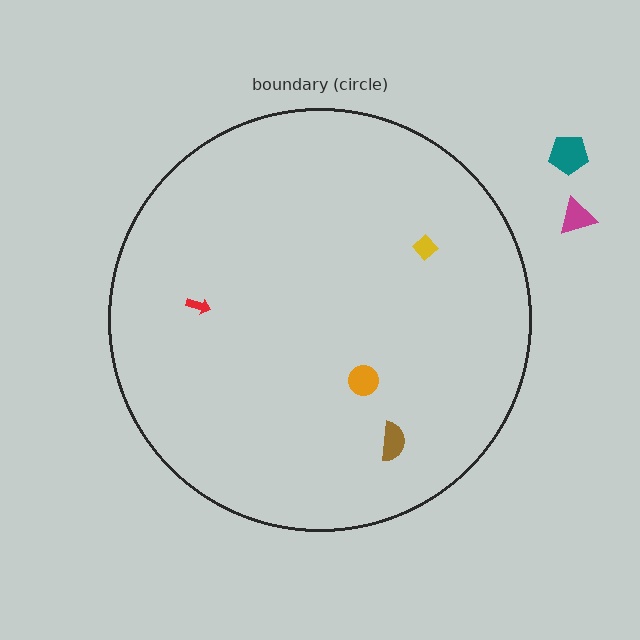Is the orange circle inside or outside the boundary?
Inside.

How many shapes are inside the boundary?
4 inside, 2 outside.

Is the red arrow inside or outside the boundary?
Inside.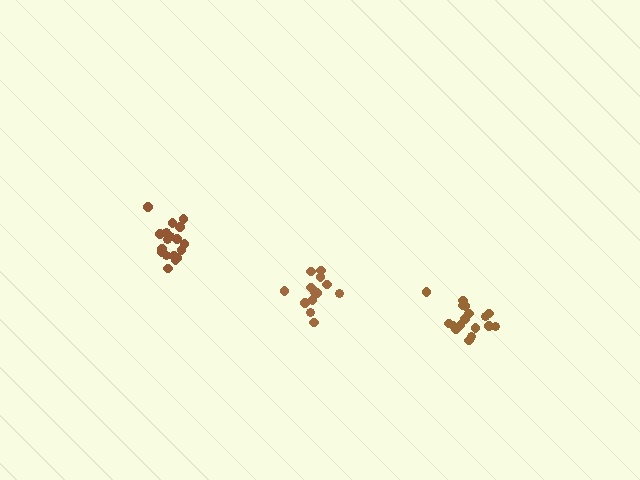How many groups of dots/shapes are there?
There are 3 groups.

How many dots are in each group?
Group 1: 18 dots, Group 2: 17 dots, Group 3: 13 dots (48 total).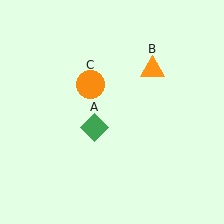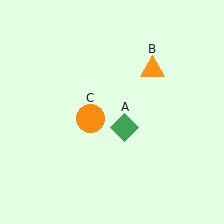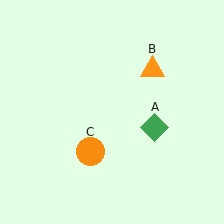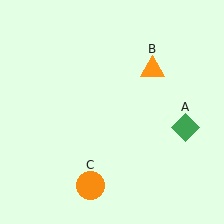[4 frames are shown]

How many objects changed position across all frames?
2 objects changed position: green diamond (object A), orange circle (object C).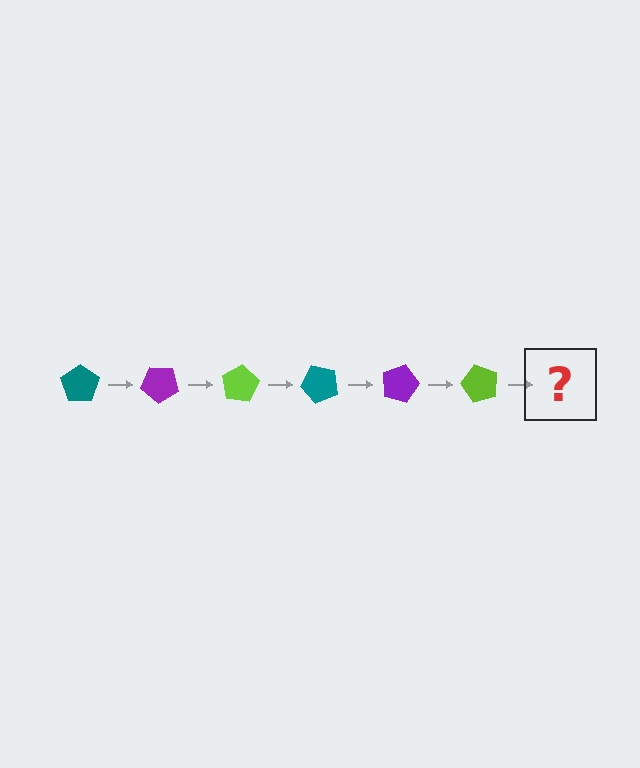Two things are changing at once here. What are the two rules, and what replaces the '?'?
The two rules are that it rotates 40 degrees each step and the color cycles through teal, purple, and lime. The '?' should be a teal pentagon, rotated 240 degrees from the start.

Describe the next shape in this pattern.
It should be a teal pentagon, rotated 240 degrees from the start.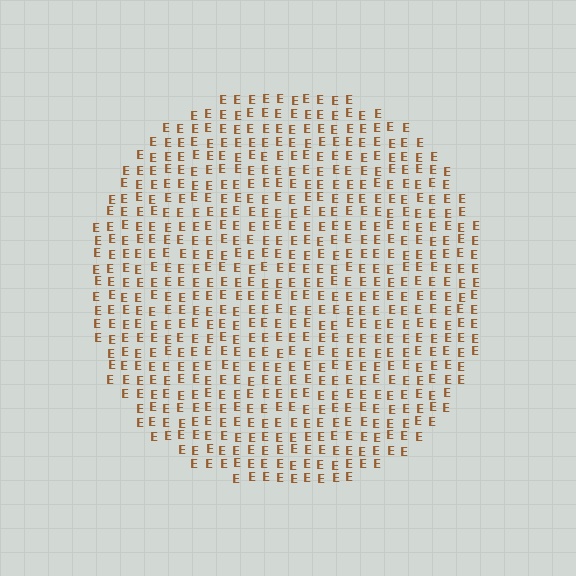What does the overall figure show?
The overall figure shows a circle.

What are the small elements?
The small elements are letter E's.